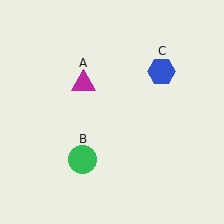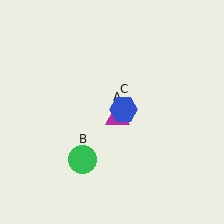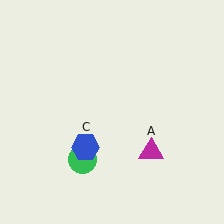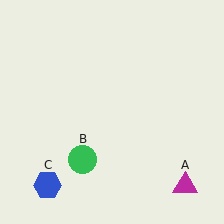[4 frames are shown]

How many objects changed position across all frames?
2 objects changed position: magenta triangle (object A), blue hexagon (object C).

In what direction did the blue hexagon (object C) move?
The blue hexagon (object C) moved down and to the left.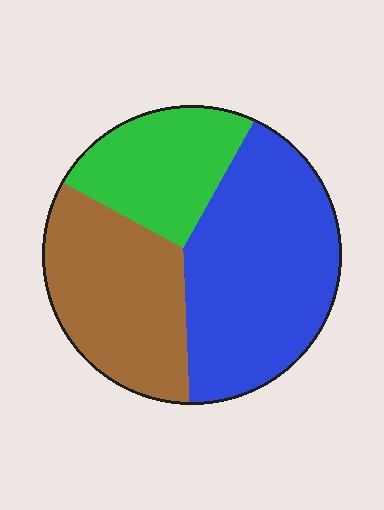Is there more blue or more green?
Blue.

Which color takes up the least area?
Green, at roughly 20%.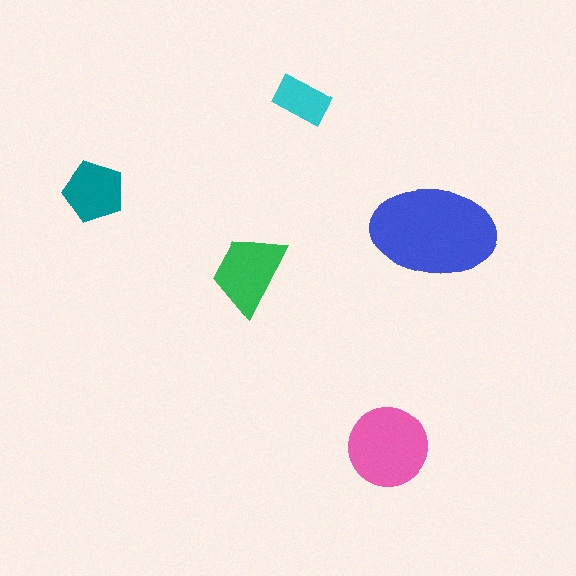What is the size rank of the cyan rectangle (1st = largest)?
5th.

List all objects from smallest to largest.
The cyan rectangle, the teal pentagon, the green trapezoid, the pink circle, the blue ellipse.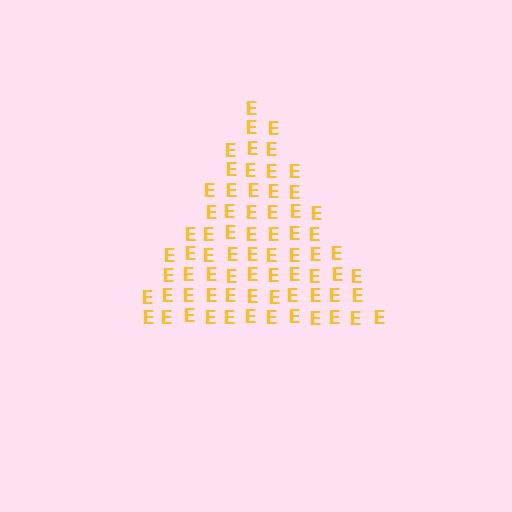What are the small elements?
The small elements are letter E's.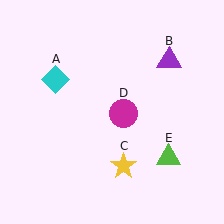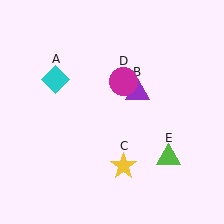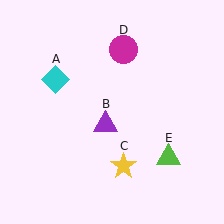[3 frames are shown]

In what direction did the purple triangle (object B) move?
The purple triangle (object B) moved down and to the left.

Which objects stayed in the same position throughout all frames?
Cyan diamond (object A) and yellow star (object C) and lime triangle (object E) remained stationary.